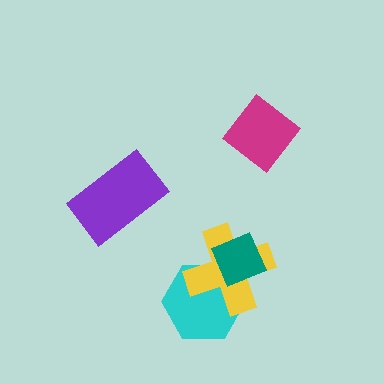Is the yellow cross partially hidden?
Yes, it is partially covered by another shape.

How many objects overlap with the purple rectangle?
0 objects overlap with the purple rectangle.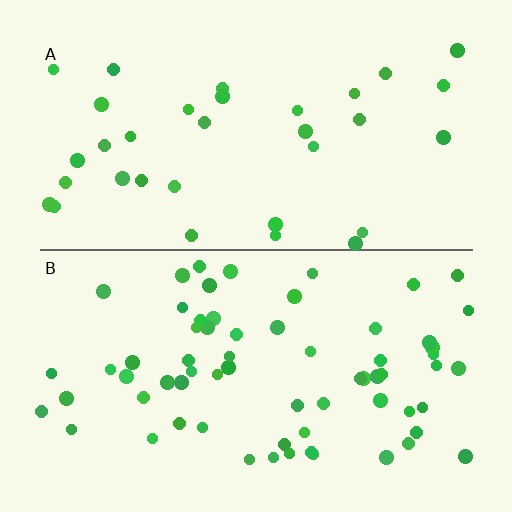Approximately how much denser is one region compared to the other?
Approximately 2.0× — region B over region A.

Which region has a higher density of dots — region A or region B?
B (the bottom).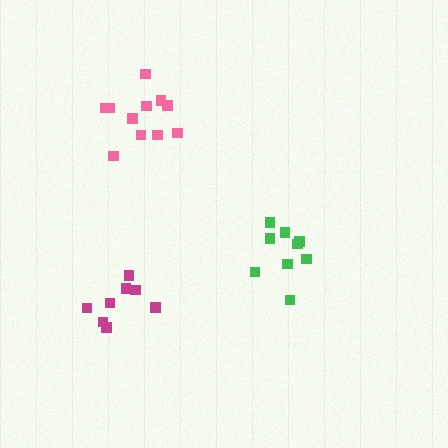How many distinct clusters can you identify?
There are 3 distinct clusters.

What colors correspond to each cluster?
The clusters are colored: pink, green, magenta.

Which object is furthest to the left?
The magenta cluster is leftmost.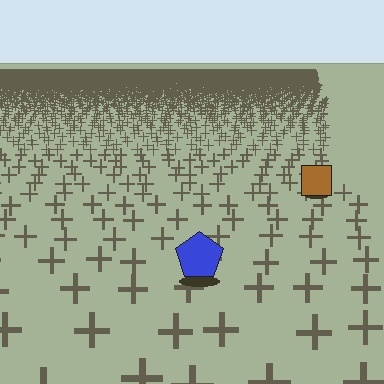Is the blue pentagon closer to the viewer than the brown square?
Yes. The blue pentagon is closer — you can tell from the texture gradient: the ground texture is coarser near it.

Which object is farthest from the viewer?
The brown square is farthest from the viewer. It appears smaller and the ground texture around it is denser.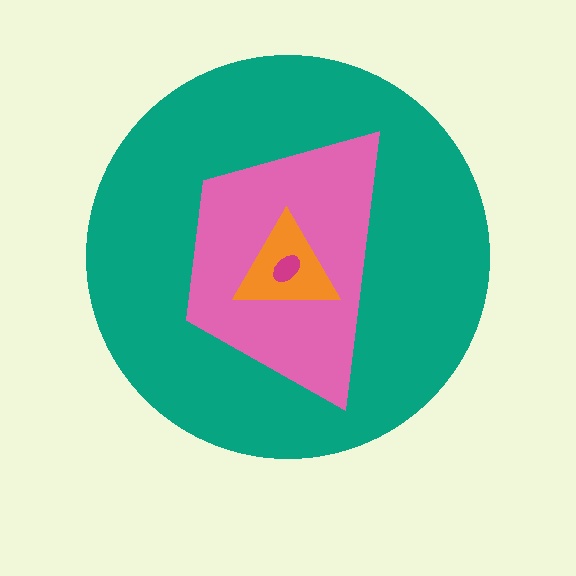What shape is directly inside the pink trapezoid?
The orange triangle.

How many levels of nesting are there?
4.